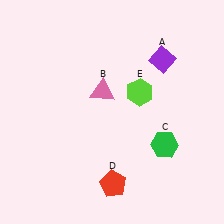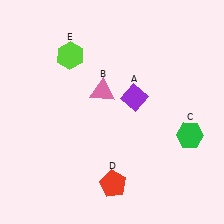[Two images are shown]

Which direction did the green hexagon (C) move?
The green hexagon (C) moved right.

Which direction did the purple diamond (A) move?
The purple diamond (A) moved down.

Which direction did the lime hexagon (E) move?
The lime hexagon (E) moved left.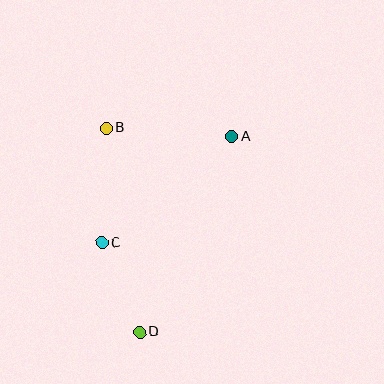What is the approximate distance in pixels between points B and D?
The distance between B and D is approximately 207 pixels.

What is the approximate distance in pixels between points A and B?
The distance between A and B is approximately 126 pixels.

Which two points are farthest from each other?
Points A and D are farthest from each other.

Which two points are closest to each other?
Points C and D are closest to each other.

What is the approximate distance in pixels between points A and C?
The distance between A and C is approximately 168 pixels.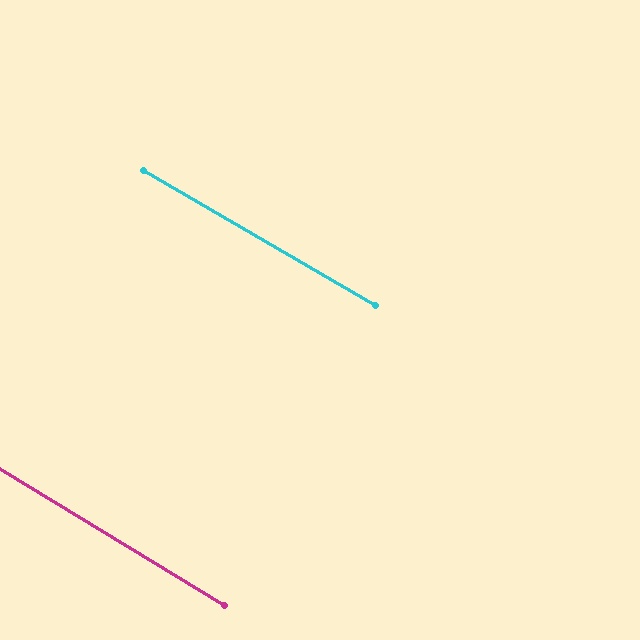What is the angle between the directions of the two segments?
Approximately 1 degree.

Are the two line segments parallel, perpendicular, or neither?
Parallel — their directions differ by only 1.1°.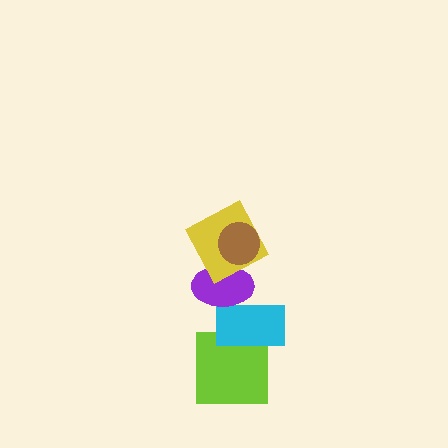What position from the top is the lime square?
The lime square is 5th from the top.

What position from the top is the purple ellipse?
The purple ellipse is 3rd from the top.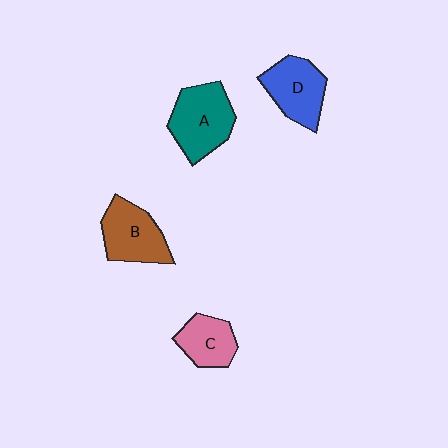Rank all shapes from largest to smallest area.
From largest to smallest: A (teal), B (brown), D (blue), C (pink).